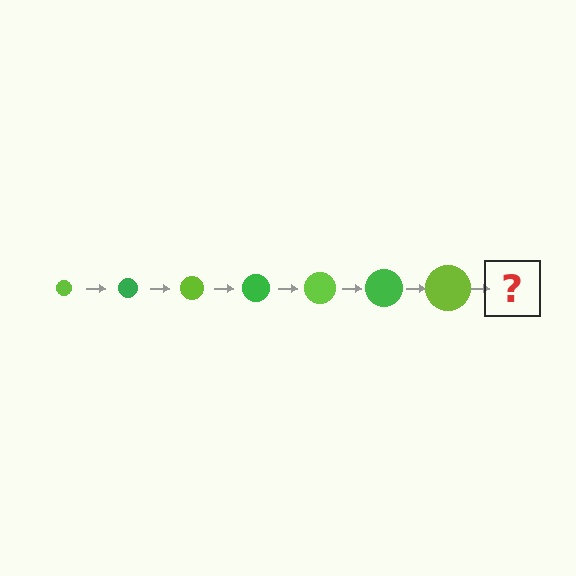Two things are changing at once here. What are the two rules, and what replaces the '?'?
The two rules are that the circle grows larger each step and the color cycles through lime and green. The '?' should be a green circle, larger than the previous one.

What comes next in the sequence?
The next element should be a green circle, larger than the previous one.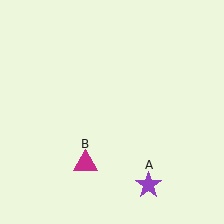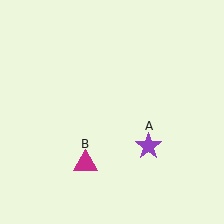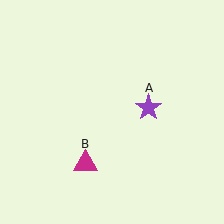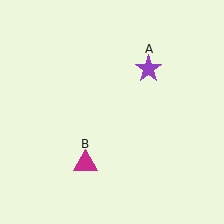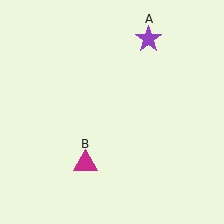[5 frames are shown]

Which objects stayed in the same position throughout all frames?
Magenta triangle (object B) remained stationary.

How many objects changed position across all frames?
1 object changed position: purple star (object A).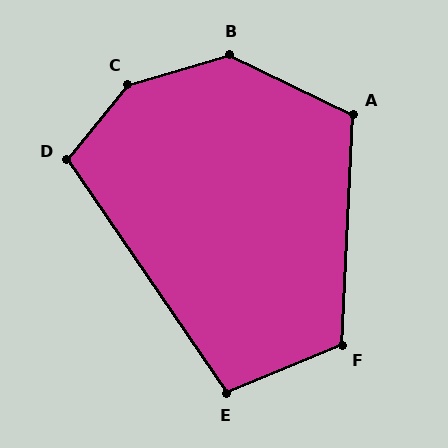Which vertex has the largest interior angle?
C, at approximately 145 degrees.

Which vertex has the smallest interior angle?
E, at approximately 102 degrees.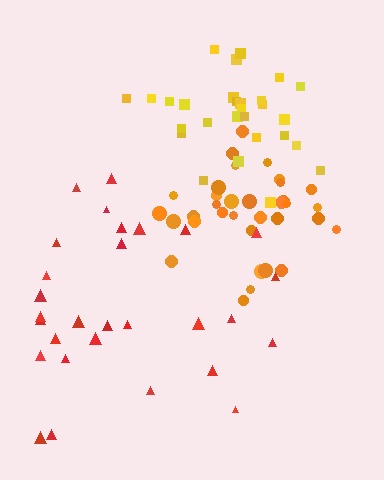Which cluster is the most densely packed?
Orange.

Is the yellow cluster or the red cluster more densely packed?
Yellow.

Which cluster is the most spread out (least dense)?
Red.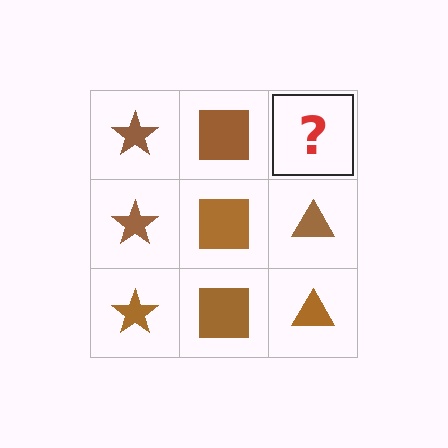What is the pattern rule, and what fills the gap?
The rule is that each column has a consistent shape. The gap should be filled with a brown triangle.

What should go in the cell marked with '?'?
The missing cell should contain a brown triangle.